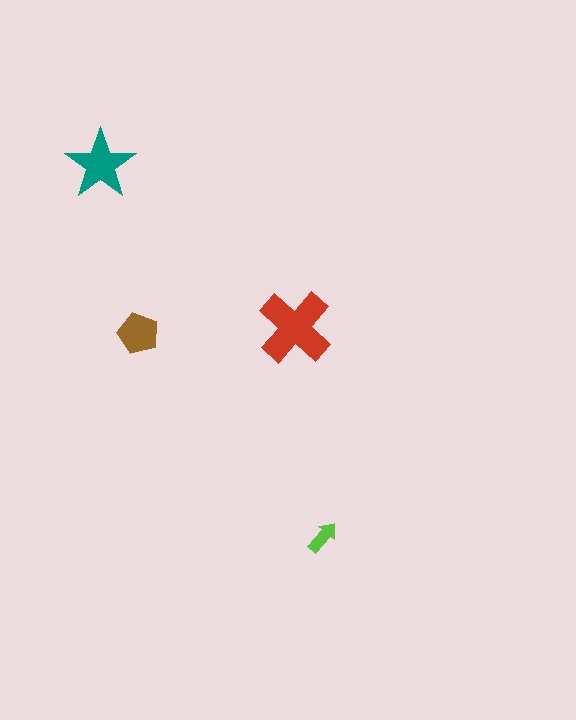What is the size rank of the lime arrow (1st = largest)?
4th.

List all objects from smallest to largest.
The lime arrow, the brown pentagon, the teal star, the red cross.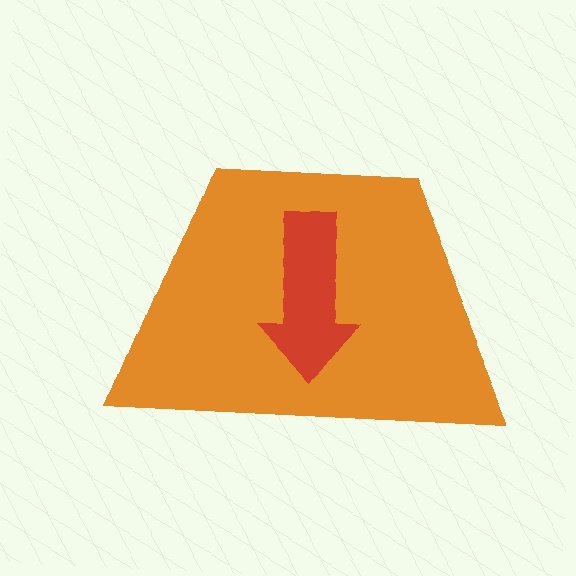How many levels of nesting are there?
2.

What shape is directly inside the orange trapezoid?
The red arrow.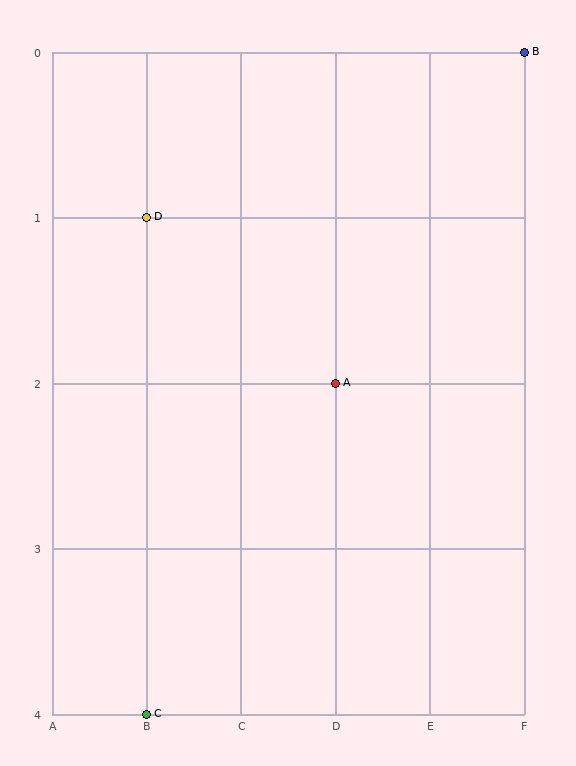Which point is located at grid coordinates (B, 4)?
Point C is at (B, 4).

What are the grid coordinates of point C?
Point C is at grid coordinates (B, 4).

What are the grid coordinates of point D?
Point D is at grid coordinates (B, 1).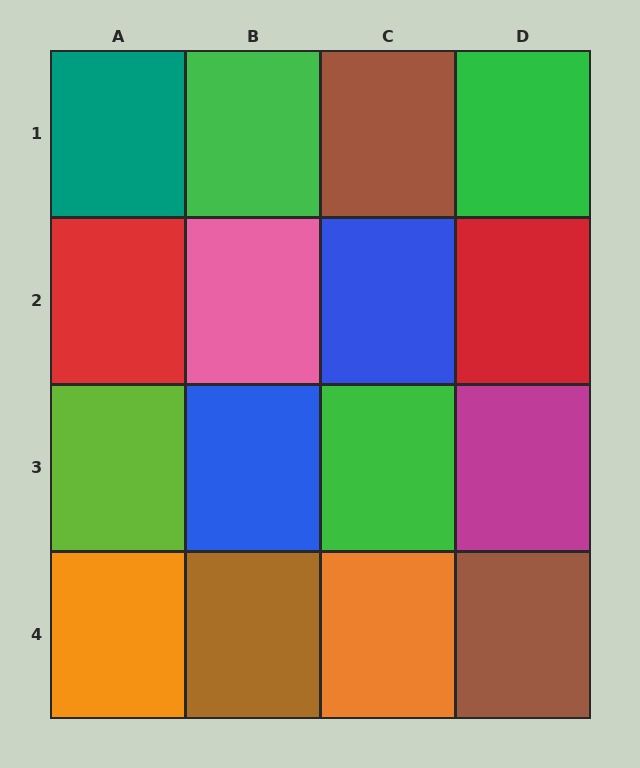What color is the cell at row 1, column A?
Teal.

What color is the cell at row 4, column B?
Brown.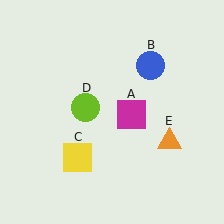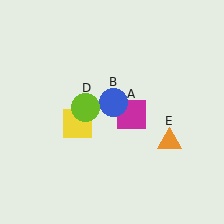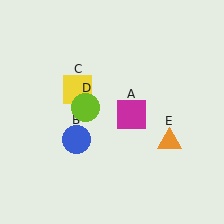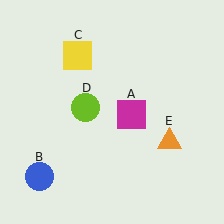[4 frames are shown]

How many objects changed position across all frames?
2 objects changed position: blue circle (object B), yellow square (object C).